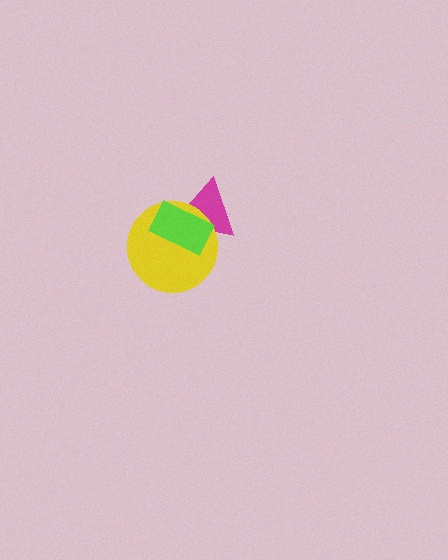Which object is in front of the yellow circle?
The lime rectangle is in front of the yellow circle.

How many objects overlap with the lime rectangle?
2 objects overlap with the lime rectangle.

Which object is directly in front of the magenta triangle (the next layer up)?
The yellow circle is directly in front of the magenta triangle.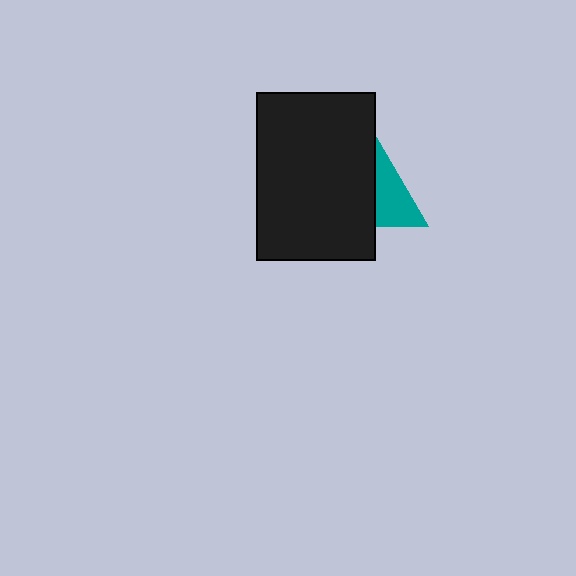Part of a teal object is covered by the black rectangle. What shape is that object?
It is a triangle.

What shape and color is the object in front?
The object in front is a black rectangle.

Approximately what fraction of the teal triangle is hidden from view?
Roughly 59% of the teal triangle is hidden behind the black rectangle.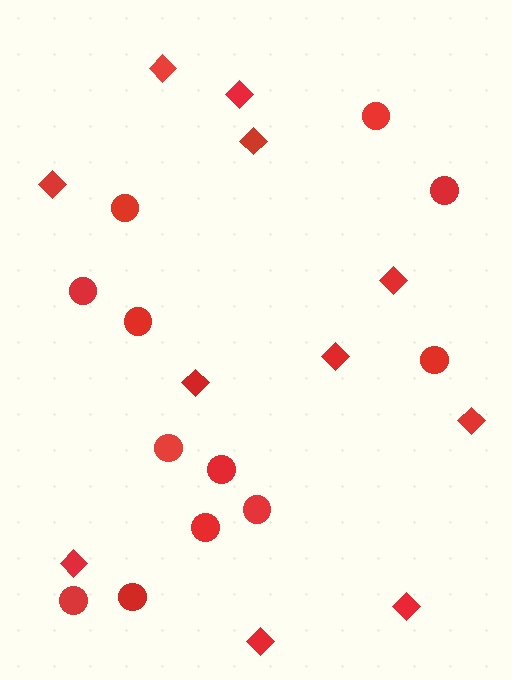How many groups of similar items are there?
There are 2 groups: one group of diamonds (11) and one group of circles (12).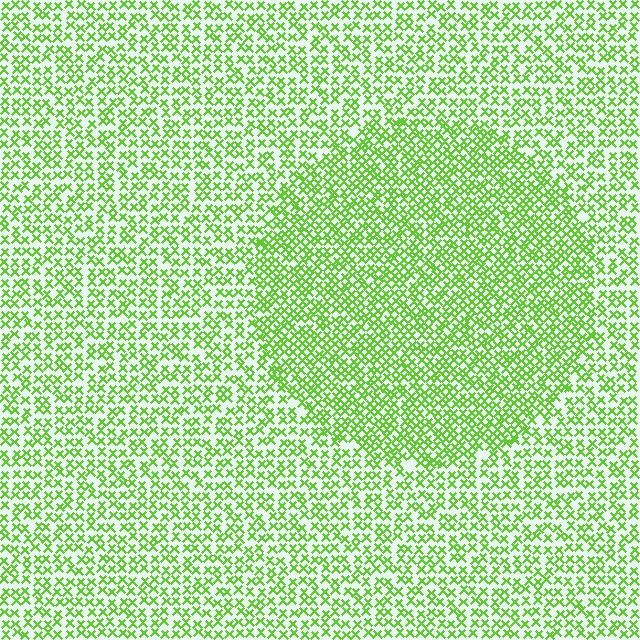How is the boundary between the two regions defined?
The boundary is defined by a change in element density (approximately 1.6x ratio). All elements are the same color, size, and shape.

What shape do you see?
I see a circle.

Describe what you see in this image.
The image contains small lime elements arranged at two different densities. A circle-shaped region is visible where the elements are more densely packed than the surrounding area.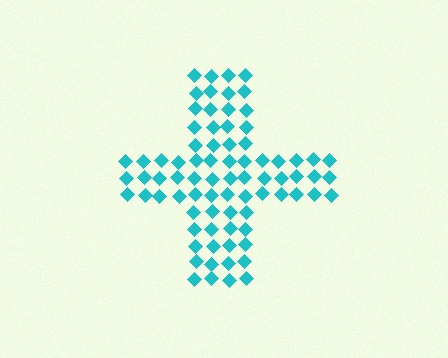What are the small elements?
The small elements are diamonds.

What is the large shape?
The large shape is a cross.